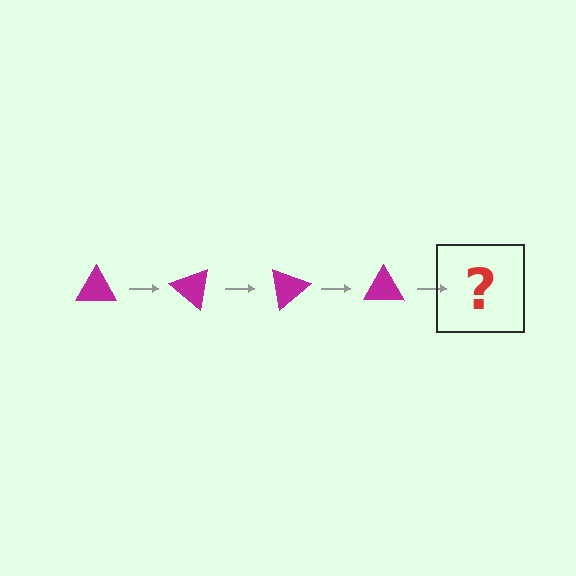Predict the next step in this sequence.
The next step is a magenta triangle rotated 160 degrees.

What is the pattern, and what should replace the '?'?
The pattern is that the triangle rotates 40 degrees each step. The '?' should be a magenta triangle rotated 160 degrees.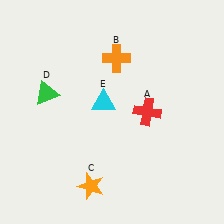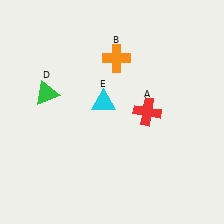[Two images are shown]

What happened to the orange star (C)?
The orange star (C) was removed in Image 2. It was in the bottom-left area of Image 1.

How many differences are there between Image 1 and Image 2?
There is 1 difference between the two images.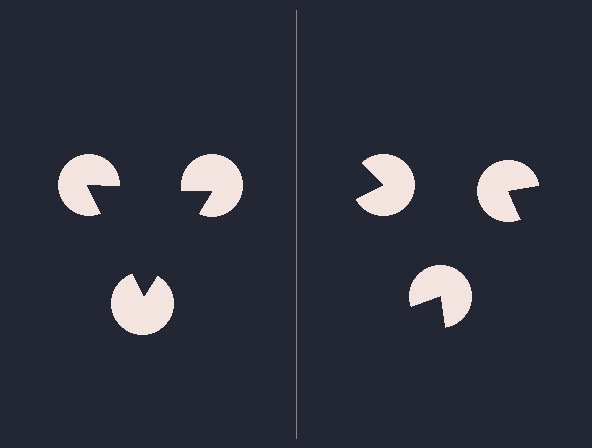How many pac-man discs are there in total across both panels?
6 — 3 on each side.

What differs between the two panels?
The pac-man discs are positioned identically on both sides; only the wedge orientations differ. On the left they align to a triangle; on the right they are misaligned.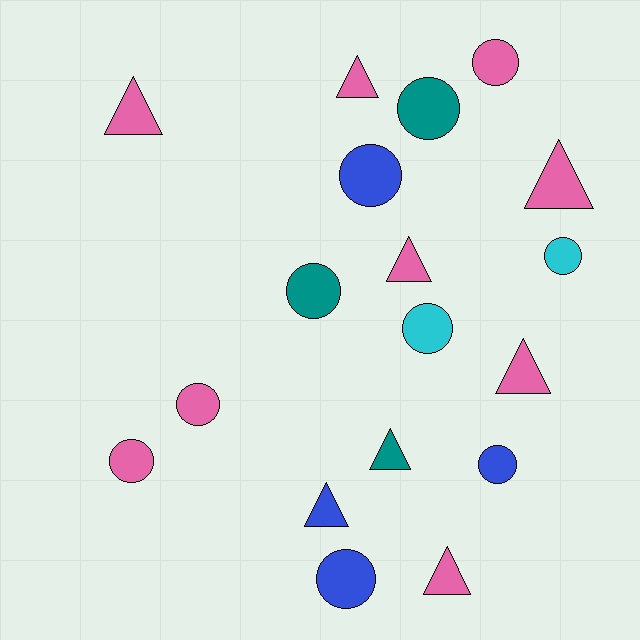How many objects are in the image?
There are 18 objects.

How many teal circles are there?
There are 2 teal circles.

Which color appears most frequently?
Pink, with 9 objects.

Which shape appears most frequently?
Circle, with 10 objects.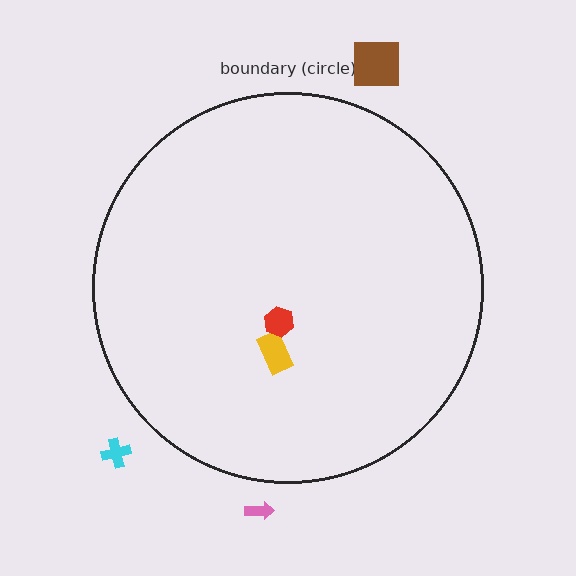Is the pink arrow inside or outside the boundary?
Outside.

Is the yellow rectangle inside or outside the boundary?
Inside.